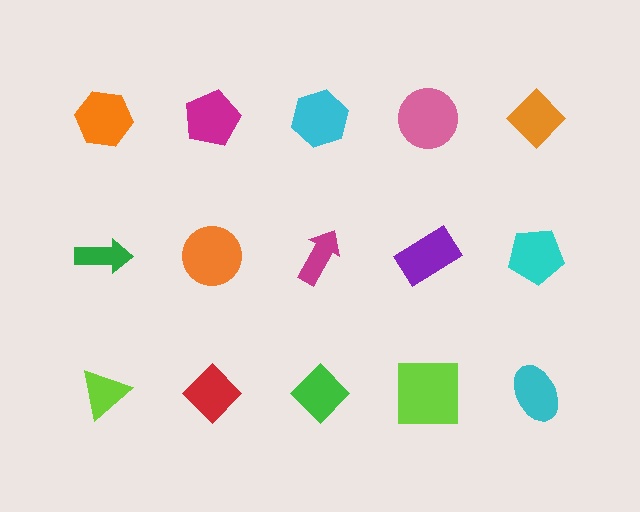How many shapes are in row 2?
5 shapes.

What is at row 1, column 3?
A cyan hexagon.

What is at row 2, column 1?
A green arrow.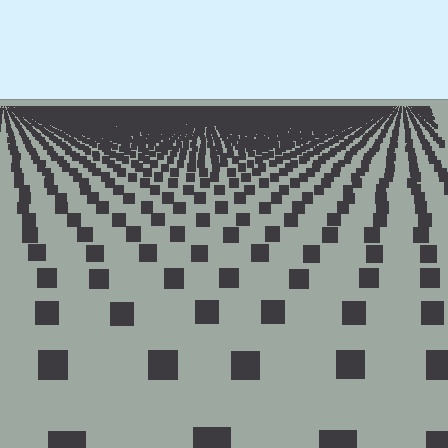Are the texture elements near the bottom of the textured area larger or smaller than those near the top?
Larger. Near the bottom, elements are closer to the viewer and appear at a bigger on-screen size.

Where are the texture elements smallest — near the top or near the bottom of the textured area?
Near the top.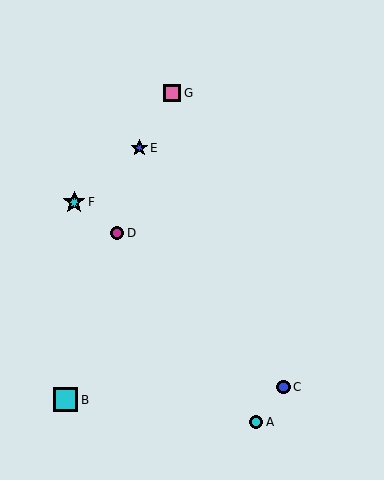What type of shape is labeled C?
Shape C is a blue circle.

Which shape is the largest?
The cyan square (labeled B) is the largest.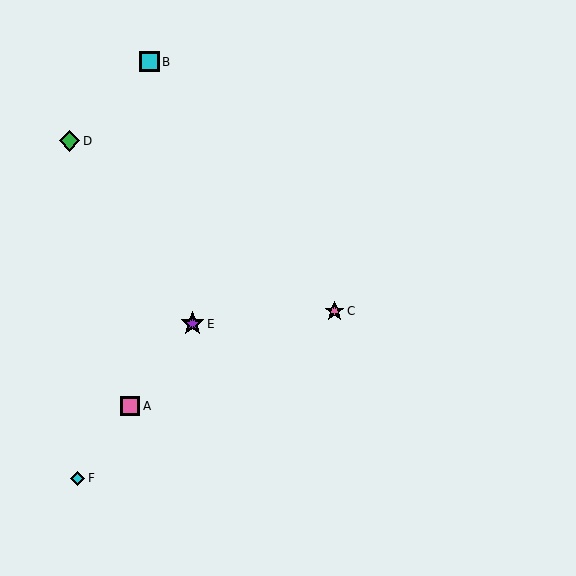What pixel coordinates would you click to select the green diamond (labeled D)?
Click at (70, 141) to select the green diamond D.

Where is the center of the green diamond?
The center of the green diamond is at (70, 141).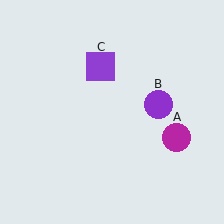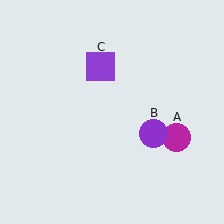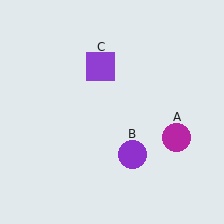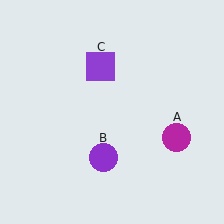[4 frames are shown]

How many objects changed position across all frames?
1 object changed position: purple circle (object B).